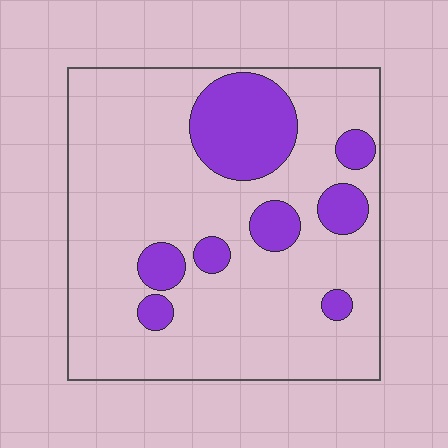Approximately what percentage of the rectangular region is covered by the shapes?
Approximately 20%.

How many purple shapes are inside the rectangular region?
8.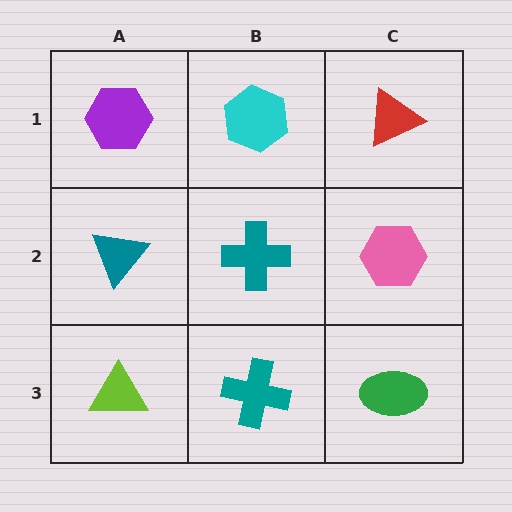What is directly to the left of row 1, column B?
A purple hexagon.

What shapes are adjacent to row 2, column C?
A red triangle (row 1, column C), a green ellipse (row 3, column C), a teal cross (row 2, column B).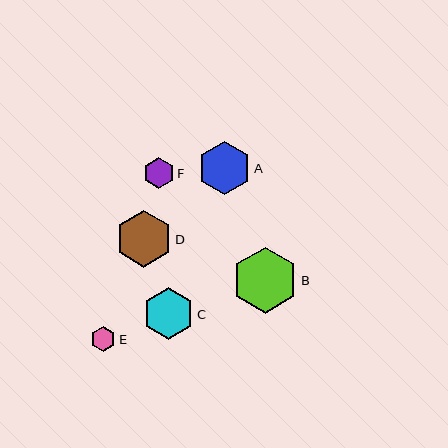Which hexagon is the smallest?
Hexagon E is the smallest with a size of approximately 24 pixels.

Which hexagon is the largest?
Hexagon B is the largest with a size of approximately 66 pixels.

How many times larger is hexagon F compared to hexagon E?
Hexagon F is approximately 1.3 times the size of hexagon E.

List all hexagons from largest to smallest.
From largest to smallest: B, D, A, C, F, E.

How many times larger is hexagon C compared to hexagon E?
Hexagon C is approximately 2.1 times the size of hexagon E.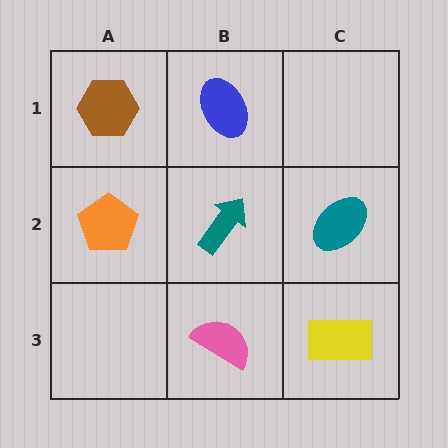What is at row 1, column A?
A brown hexagon.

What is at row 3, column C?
A yellow rectangle.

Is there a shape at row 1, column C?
No, that cell is empty.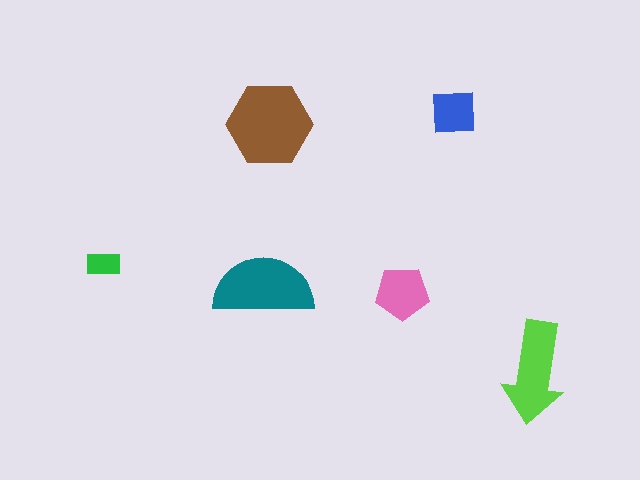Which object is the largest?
The brown hexagon.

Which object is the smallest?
The green rectangle.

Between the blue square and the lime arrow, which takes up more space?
The lime arrow.